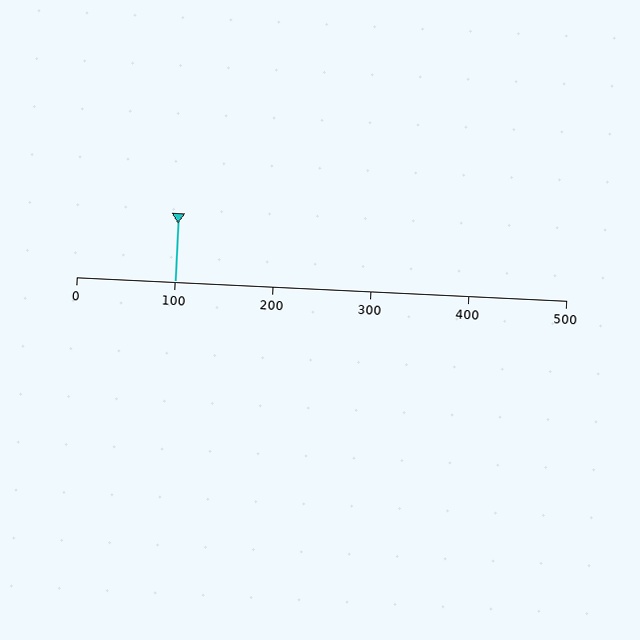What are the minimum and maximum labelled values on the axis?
The axis runs from 0 to 500.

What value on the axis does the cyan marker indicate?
The marker indicates approximately 100.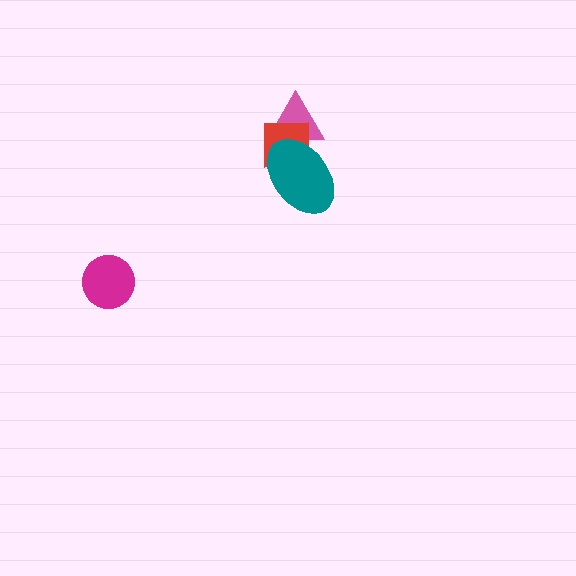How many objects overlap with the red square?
2 objects overlap with the red square.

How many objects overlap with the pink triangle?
2 objects overlap with the pink triangle.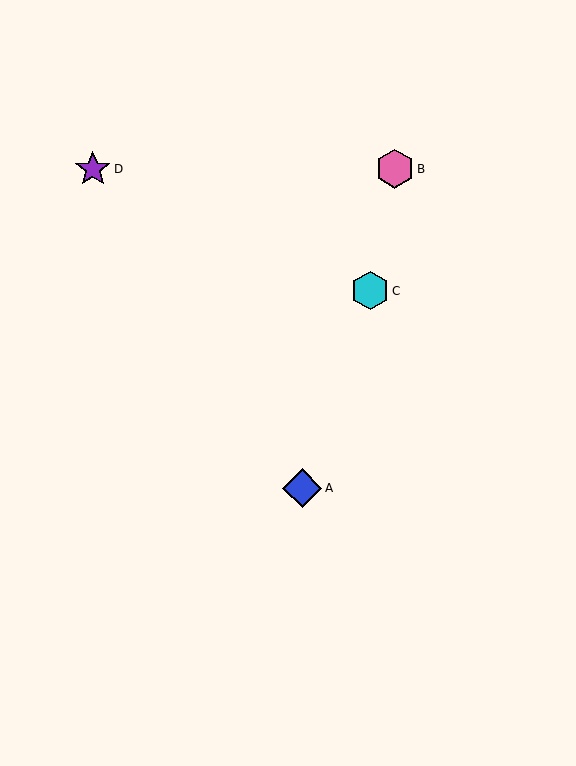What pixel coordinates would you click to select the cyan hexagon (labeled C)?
Click at (370, 291) to select the cyan hexagon C.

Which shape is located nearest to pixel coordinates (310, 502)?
The blue diamond (labeled A) at (302, 488) is nearest to that location.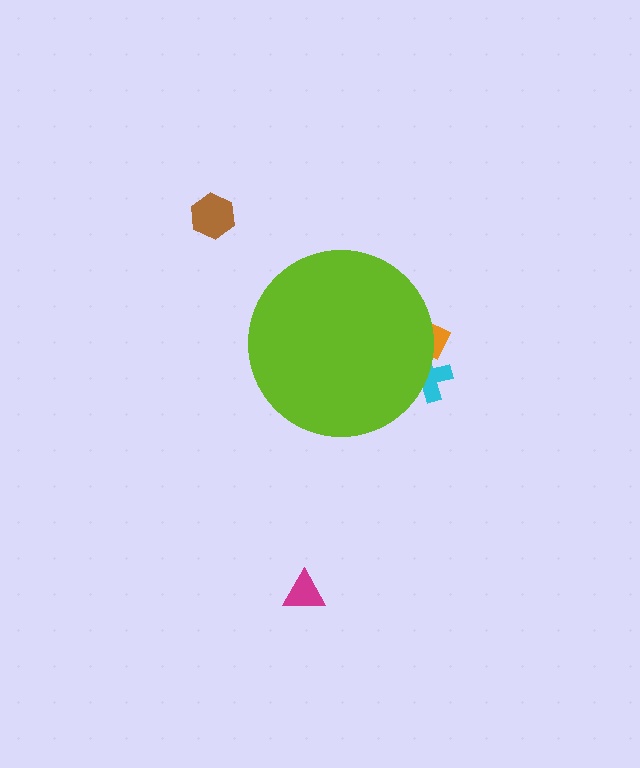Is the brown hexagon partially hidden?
No, the brown hexagon is fully visible.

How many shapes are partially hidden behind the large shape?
2 shapes are partially hidden.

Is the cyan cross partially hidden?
Yes, the cyan cross is partially hidden behind the lime circle.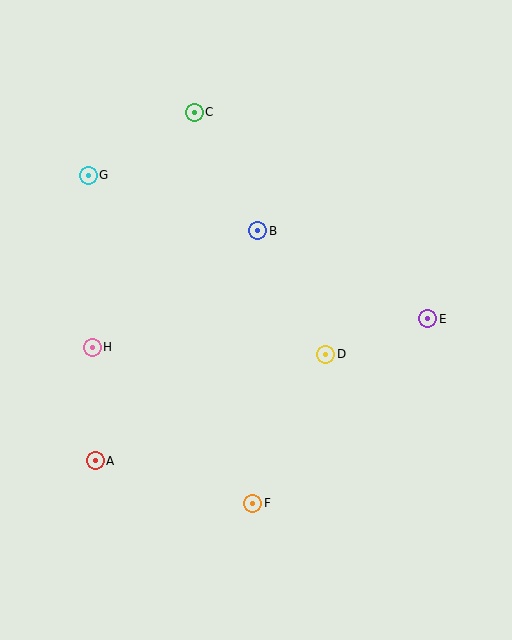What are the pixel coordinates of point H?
Point H is at (92, 347).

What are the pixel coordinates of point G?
Point G is at (88, 175).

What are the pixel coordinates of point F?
Point F is at (253, 503).